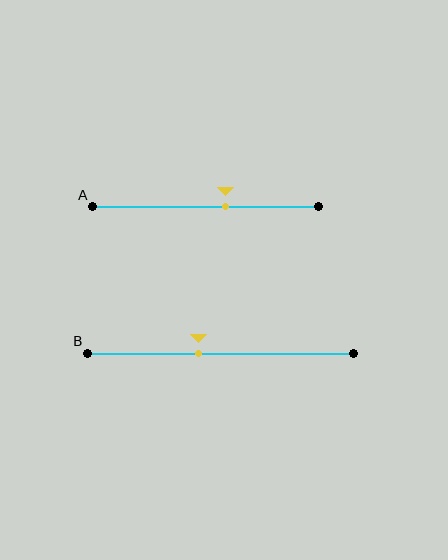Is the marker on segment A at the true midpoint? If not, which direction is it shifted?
No, the marker on segment A is shifted to the right by about 9% of the segment length.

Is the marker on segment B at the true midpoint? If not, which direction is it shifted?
No, the marker on segment B is shifted to the left by about 8% of the segment length.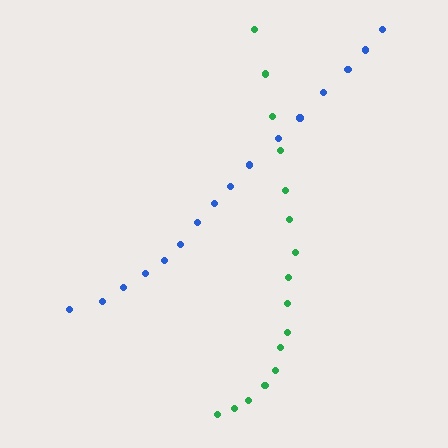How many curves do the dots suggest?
There are 2 distinct paths.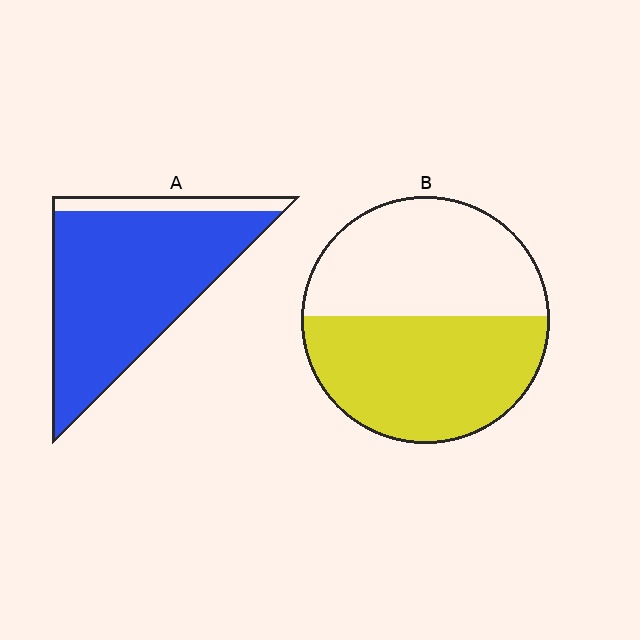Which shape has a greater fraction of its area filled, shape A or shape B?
Shape A.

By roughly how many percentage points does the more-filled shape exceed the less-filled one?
By roughly 35 percentage points (A over B).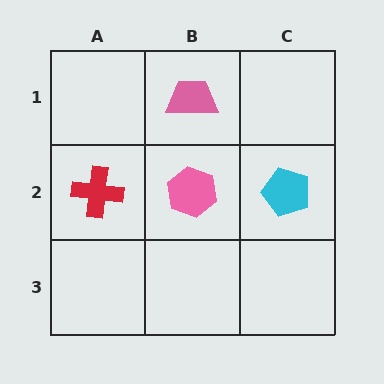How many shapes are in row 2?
3 shapes.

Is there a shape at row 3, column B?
No, that cell is empty.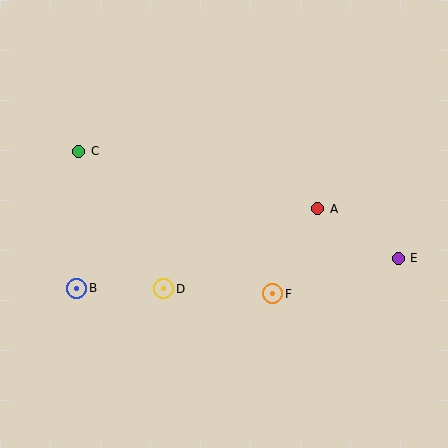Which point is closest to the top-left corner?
Point C is closest to the top-left corner.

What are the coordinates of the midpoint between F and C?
The midpoint between F and C is at (176, 222).